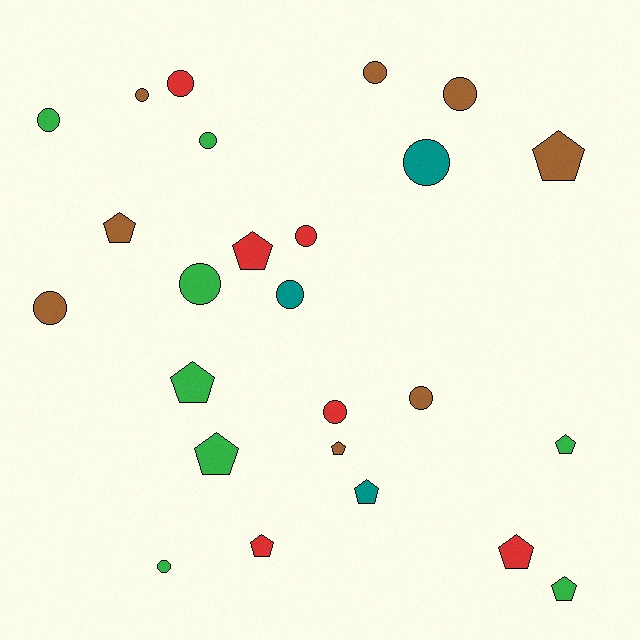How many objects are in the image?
There are 25 objects.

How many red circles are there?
There are 3 red circles.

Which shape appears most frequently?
Circle, with 14 objects.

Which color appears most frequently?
Brown, with 8 objects.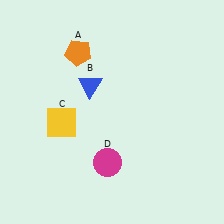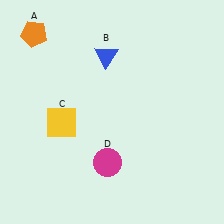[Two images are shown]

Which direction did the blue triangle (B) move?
The blue triangle (B) moved up.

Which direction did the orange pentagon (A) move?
The orange pentagon (A) moved left.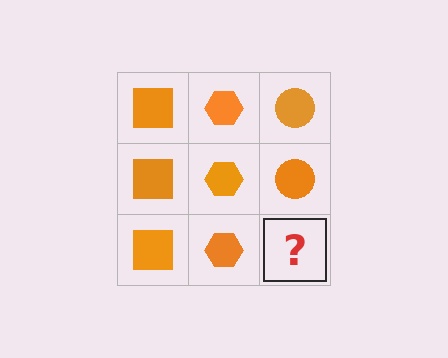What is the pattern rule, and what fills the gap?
The rule is that each column has a consistent shape. The gap should be filled with an orange circle.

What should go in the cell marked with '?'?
The missing cell should contain an orange circle.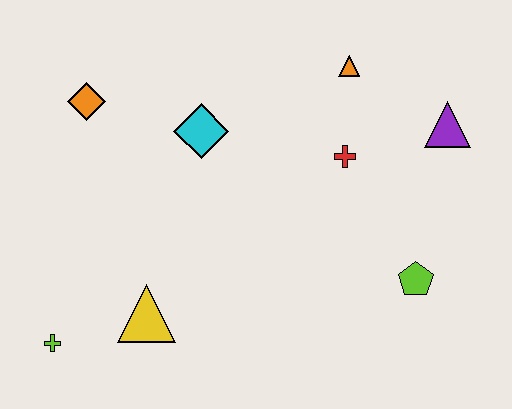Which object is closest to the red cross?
The orange triangle is closest to the red cross.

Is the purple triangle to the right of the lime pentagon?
Yes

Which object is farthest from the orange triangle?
The lime cross is farthest from the orange triangle.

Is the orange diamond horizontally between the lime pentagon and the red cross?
No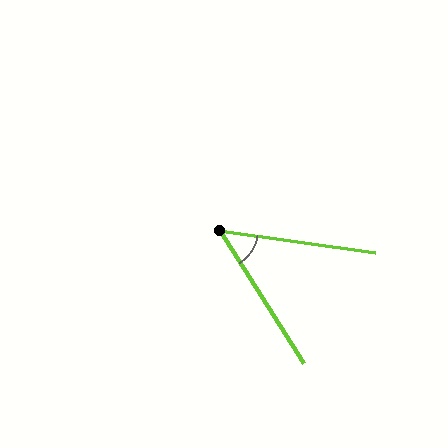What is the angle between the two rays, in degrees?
Approximately 50 degrees.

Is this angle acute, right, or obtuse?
It is acute.